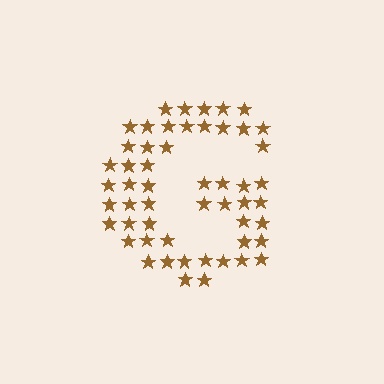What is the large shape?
The large shape is the letter G.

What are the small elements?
The small elements are stars.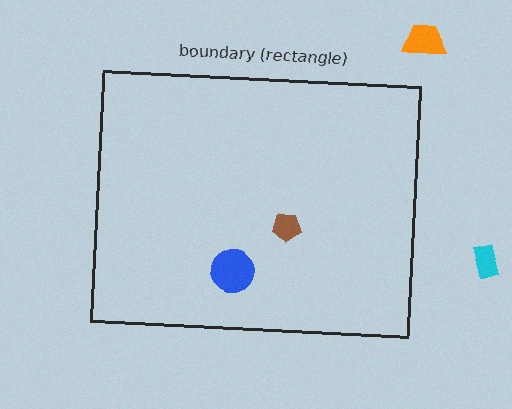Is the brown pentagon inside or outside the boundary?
Inside.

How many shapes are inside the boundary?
2 inside, 2 outside.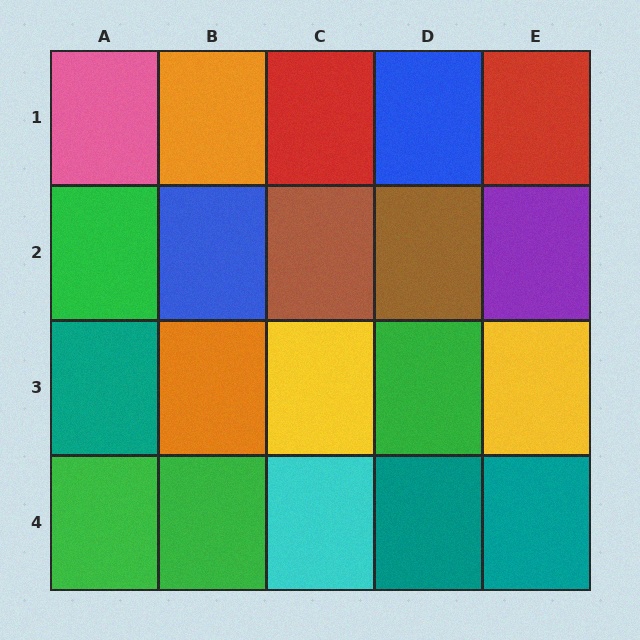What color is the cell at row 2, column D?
Brown.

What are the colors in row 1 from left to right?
Pink, orange, red, blue, red.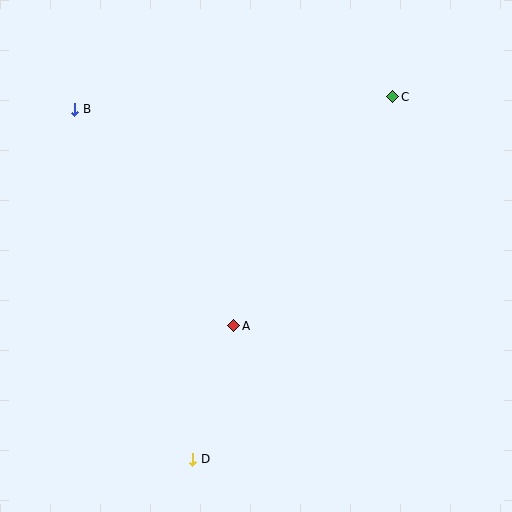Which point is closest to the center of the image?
Point A at (234, 326) is closest to the center.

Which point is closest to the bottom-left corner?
Point D is closest to the bottom-left corner.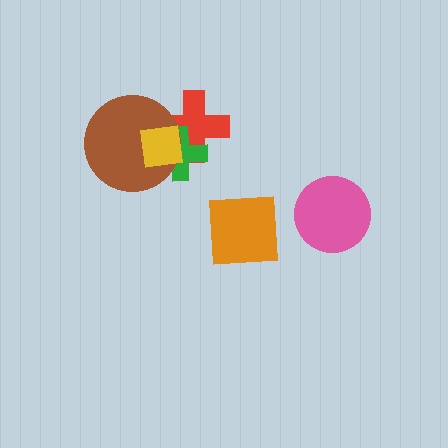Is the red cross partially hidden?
Yes, it is partially covered by another shape.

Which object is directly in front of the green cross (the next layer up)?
The brown circle is directly in front of the green cross.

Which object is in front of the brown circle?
The yellow square is in front of the brown circle.